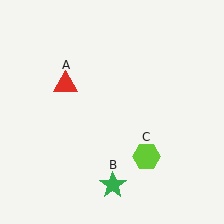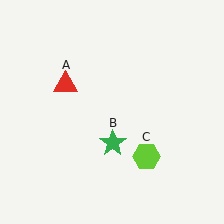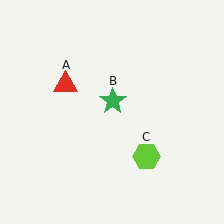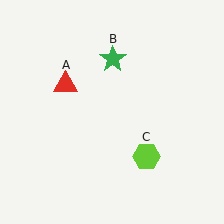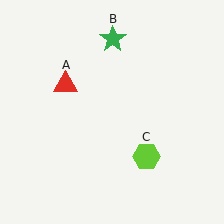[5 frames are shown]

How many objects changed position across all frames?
1 object changed position: green star (object B).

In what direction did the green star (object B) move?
The green star (object B) moved up.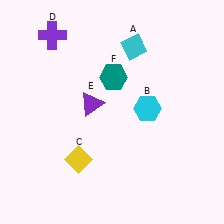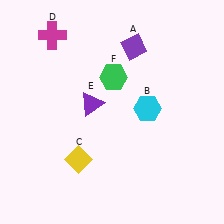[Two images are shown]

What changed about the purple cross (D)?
In Image 1, D is purple. In Image 2, it changed to magenta.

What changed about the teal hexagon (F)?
In Image 1, F is teal. In Image 2, it changed to green.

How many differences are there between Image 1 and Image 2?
There are 3 differences between the two images.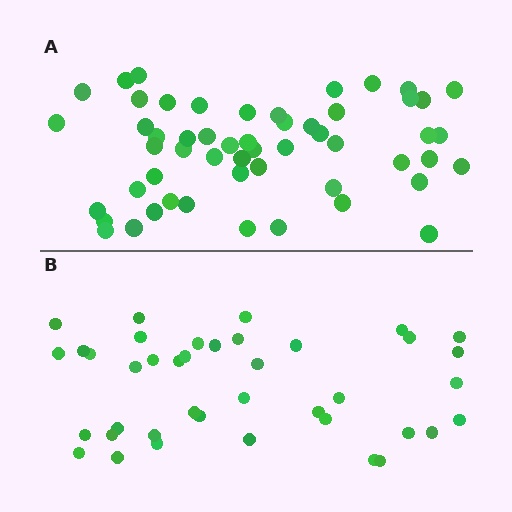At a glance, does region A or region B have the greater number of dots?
Region A (the top region) has more dots.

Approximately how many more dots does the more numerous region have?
Region A has approximately 15 more dots than region B.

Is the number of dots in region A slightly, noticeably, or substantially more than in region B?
Region A has noticeably more, but not dramatically so. The ratio is roughly 1.4 to 1.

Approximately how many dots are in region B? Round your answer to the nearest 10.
About 40 dots.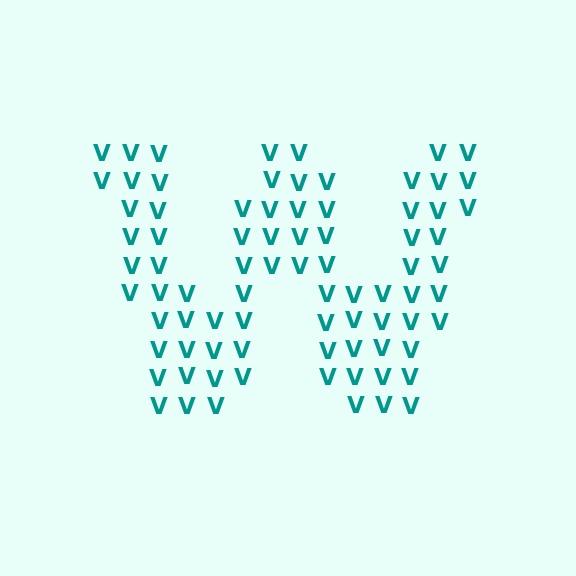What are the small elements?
The small elements are letter V's.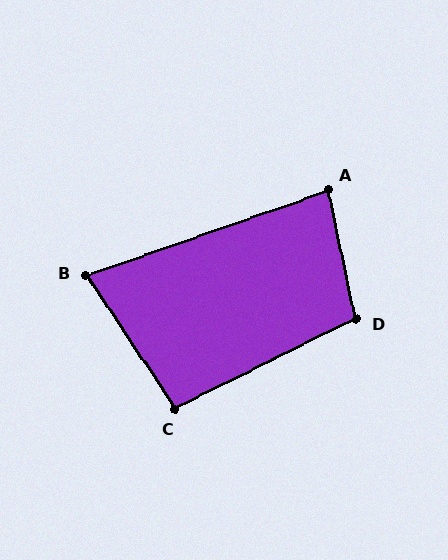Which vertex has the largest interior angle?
D, at approximately 104 degrees.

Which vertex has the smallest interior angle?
B, at approximately 76 degrees.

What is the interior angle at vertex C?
Approximately 97 degrees (obtuse).